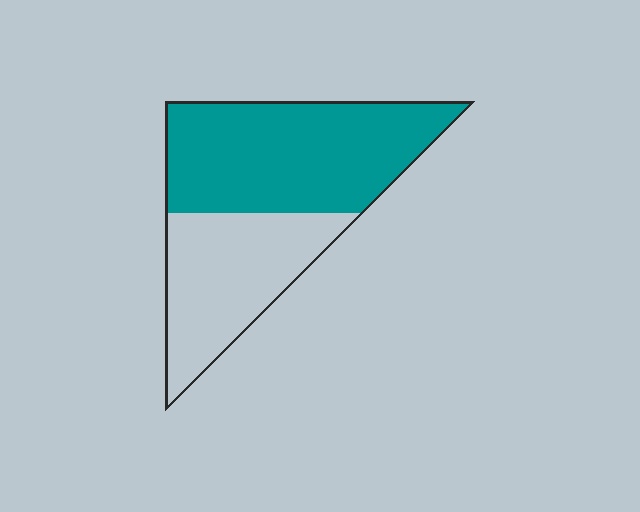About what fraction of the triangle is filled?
About three fifths (3/5).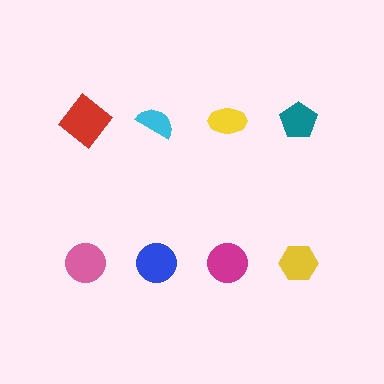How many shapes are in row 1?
4 shapes.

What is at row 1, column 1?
A red diamond.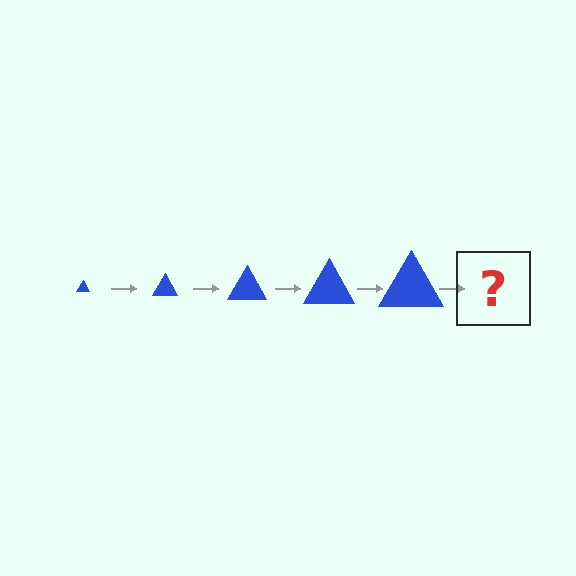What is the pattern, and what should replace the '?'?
The pattern is that the triangle gets progressively larger each step. The '?' should be a blue triangle, larger than the previous one.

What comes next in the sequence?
The next element should be a blue triangle, larger than the previous one.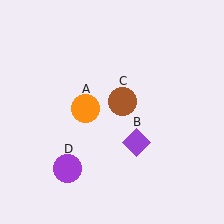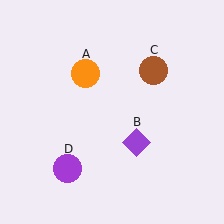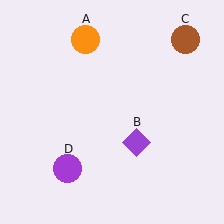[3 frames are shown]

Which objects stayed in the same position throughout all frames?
Purple diamond (object B) and purple circle (object D) remained stationary.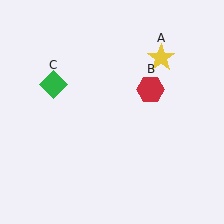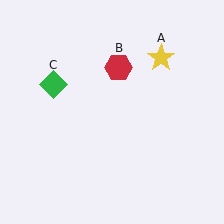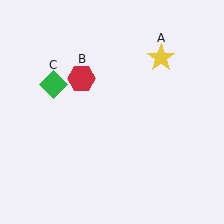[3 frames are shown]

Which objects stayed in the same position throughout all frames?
Yellow star (object A) and green diamond (object C) remained stationary.